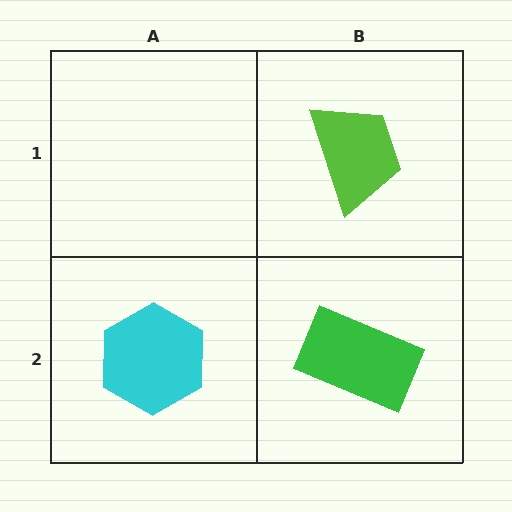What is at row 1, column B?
A lime trapezoid.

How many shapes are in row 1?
1 shape.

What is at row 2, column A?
A cyan hexagon.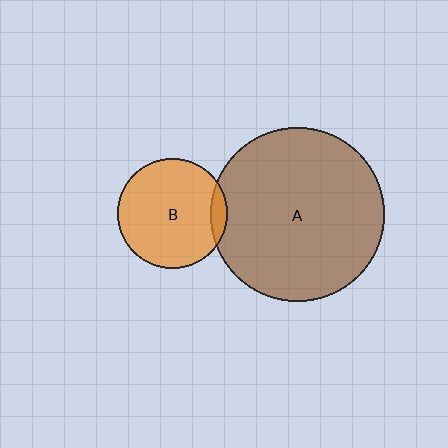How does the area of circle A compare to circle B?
Approximately 2.5 times.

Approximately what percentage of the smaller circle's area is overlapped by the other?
Approximately 10%.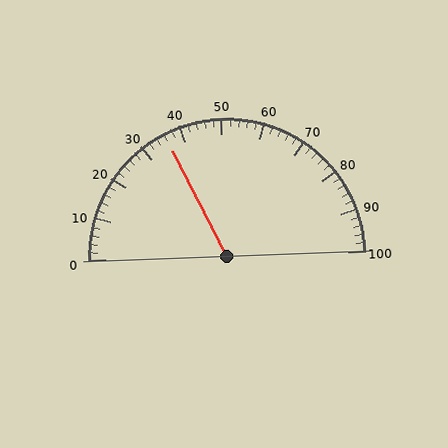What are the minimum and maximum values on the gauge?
The gauge ranges from 0 to 100.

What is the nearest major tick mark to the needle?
The nearest major tick mark is 40.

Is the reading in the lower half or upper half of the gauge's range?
The reading is in the lower half of the range (0 to 100).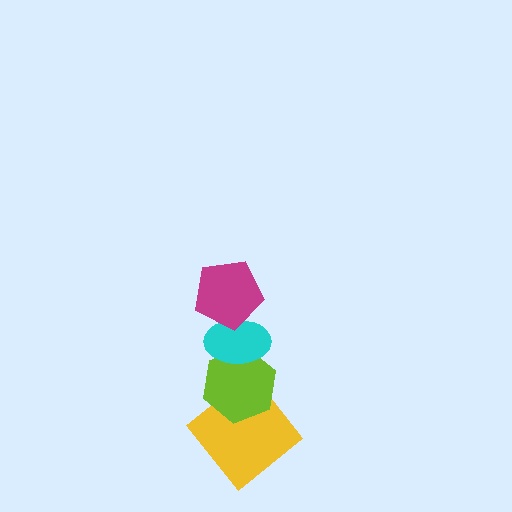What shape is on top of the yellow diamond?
The lime hexagon is on top of the yellow diamond.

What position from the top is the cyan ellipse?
The cyan ellipse is 2nd from the top.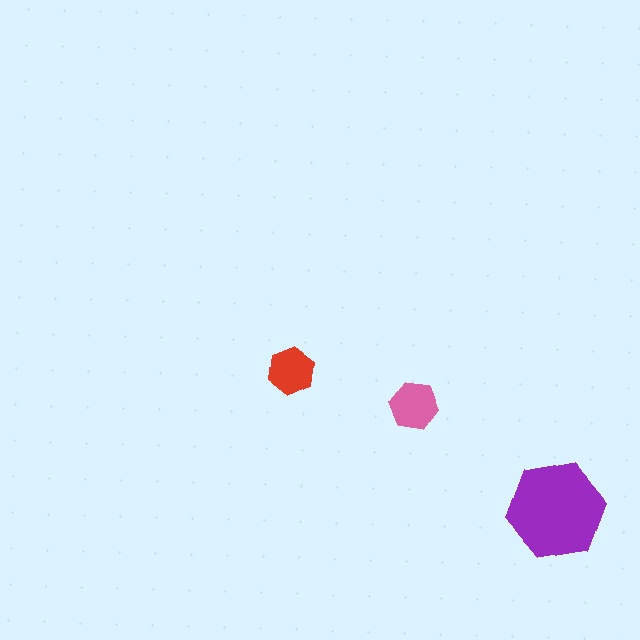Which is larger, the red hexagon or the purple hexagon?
The purple one.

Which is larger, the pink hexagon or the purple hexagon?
The purple one.